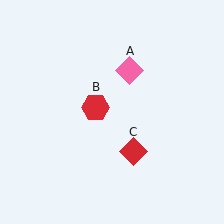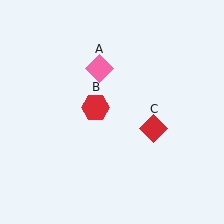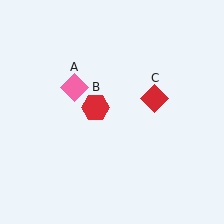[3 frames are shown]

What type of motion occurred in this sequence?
The pink diamond (object A), red diamond (object C) rotated counterclockwise around the center of the scene.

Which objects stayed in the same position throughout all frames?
Red hexagon (object B) remained stationary.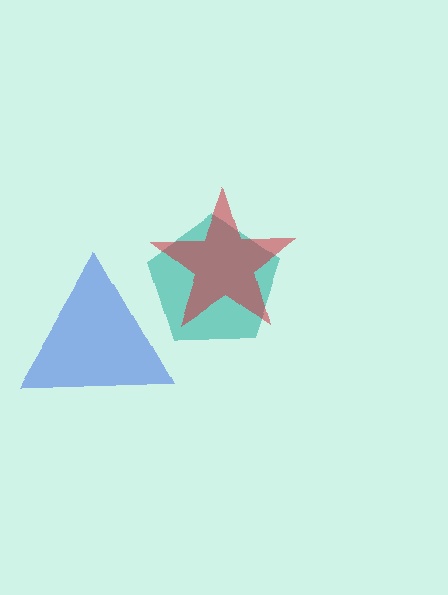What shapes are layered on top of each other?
The layered shapes are: a teal pentagon, a blue triangle, a red star.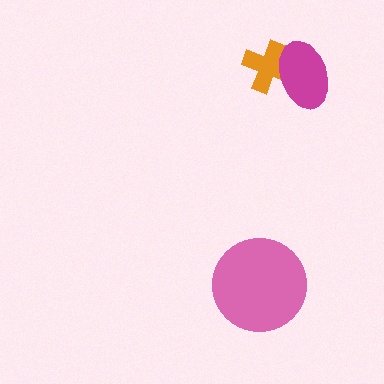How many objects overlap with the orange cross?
1 object overlaps with the orange cross.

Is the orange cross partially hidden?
Yes, it is partially covered by another shape.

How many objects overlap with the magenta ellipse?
1 object overlaps with the magenta ellipse.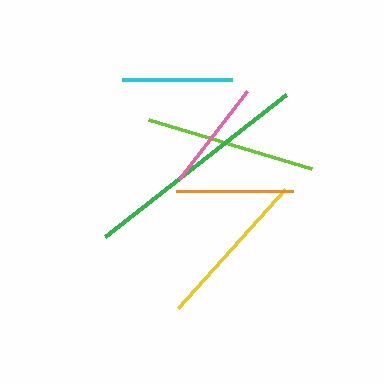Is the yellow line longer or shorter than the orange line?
The yellow line is longer than the orange line.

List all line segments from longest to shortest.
From longest to shortest: green, lime, yellow, orange, pink, cyan.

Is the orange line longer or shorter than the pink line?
The orange line is longer than the pink line.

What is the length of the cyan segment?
The cyan segment is approximately 110 pixels long.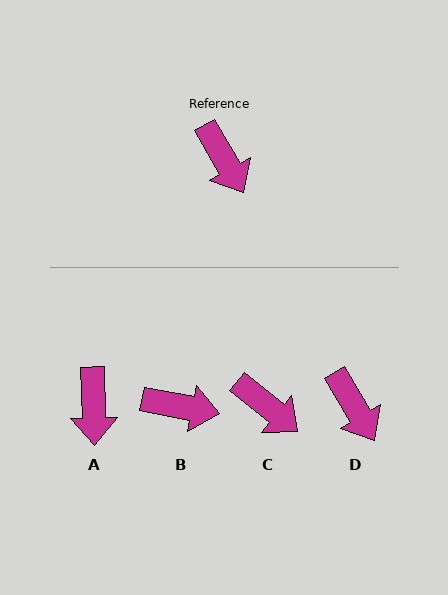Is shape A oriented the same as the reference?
No, it is off by about 29 degrees.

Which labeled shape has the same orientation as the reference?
D.